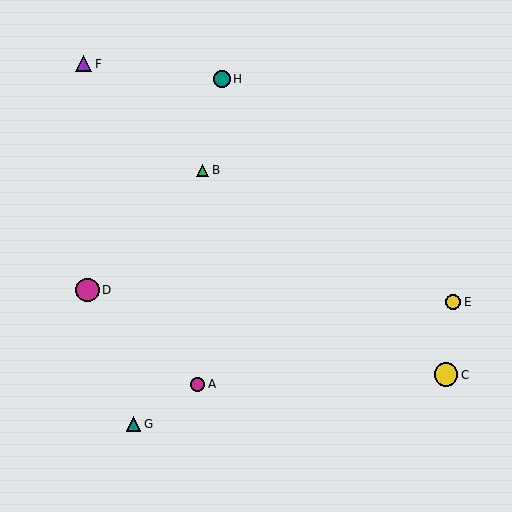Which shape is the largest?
The yellow circle (labeled C) is the largest.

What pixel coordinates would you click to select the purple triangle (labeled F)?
Click at (84, 64) to select the purple triangle F.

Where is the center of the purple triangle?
The center of the purple triangle is at (84, 64).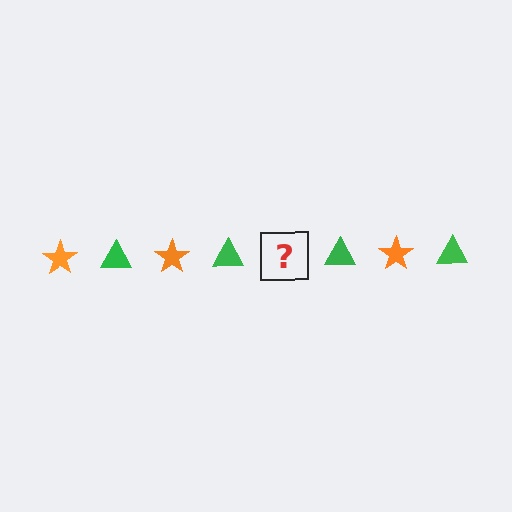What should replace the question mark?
The question mark should be replaced with an orange star.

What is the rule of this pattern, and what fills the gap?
The rule is that the pattern alternates between orange star and green triangle. The gap should be filled with an orange star.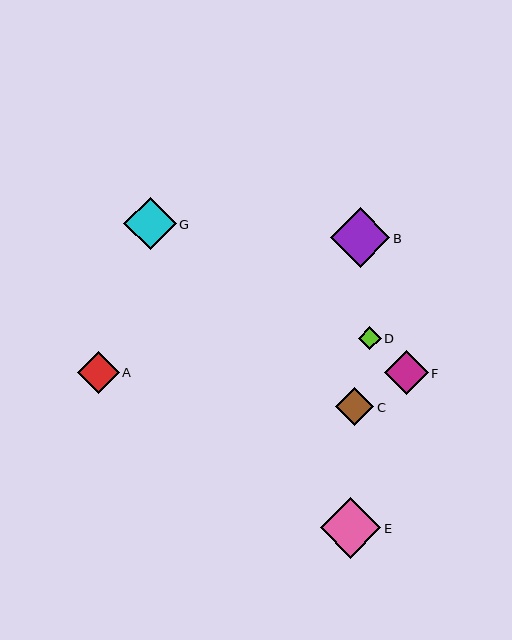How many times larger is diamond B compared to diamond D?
Diamond B is approximately 2.6 times the size of diamond D.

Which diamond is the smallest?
Diamond D is the smallest with a size of approximately 23 pixels.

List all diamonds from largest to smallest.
From largest to smallest: E, B, G, F, A, C, D.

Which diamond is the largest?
Diamond E is the largest with a size of approximately 61 pixels.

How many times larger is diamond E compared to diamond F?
Diamond E is approximately 1.4 times the size of diamond F.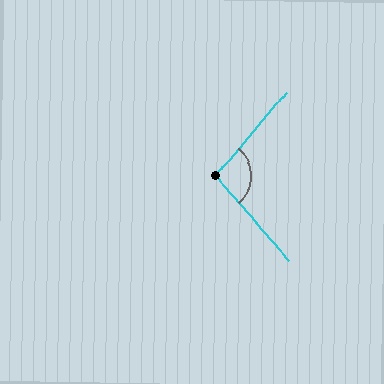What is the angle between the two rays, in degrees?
Approximately 99 degrees.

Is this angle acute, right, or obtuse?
It is obtuse.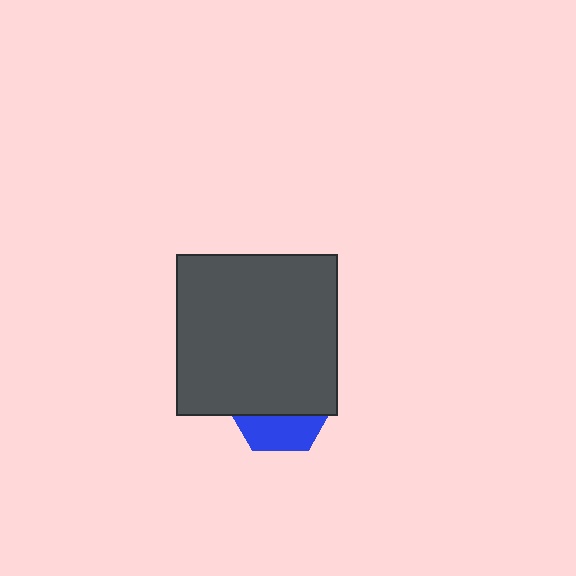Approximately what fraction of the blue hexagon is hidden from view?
Roughly 67% of the blue hexagon is hidden behind the dark gray square.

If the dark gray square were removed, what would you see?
You would see the complete blue hexagon.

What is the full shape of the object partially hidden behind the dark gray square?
The partially hidden object is a blue hexagon.